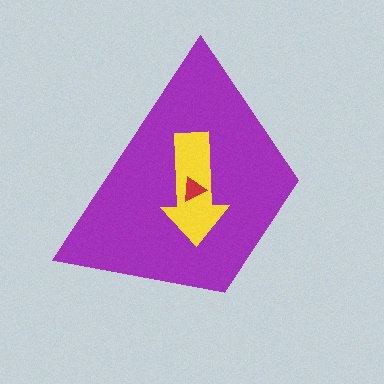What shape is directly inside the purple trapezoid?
The yellow arrow.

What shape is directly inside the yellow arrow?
The red triangle.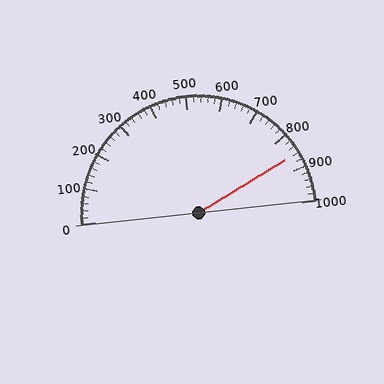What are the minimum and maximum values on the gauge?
The gauge ranges from 0 to 1000.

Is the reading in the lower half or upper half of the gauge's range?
The reading is in the upper half of the range (0 to 1000).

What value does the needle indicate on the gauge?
The needle indicates approximately 860.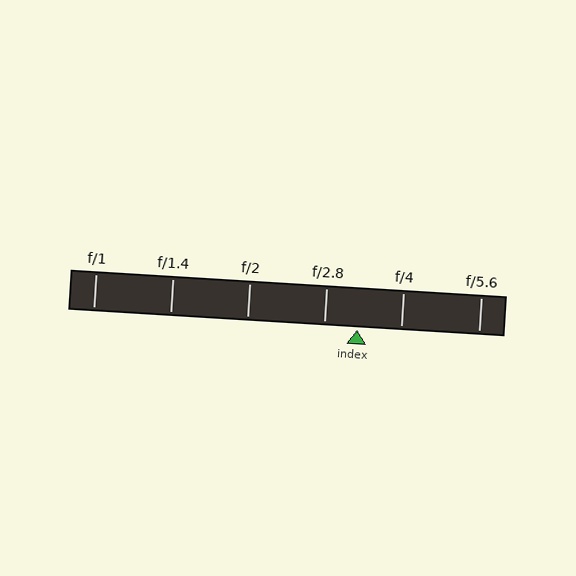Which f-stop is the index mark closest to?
The index mark is closest to f/2.8.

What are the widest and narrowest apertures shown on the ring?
The widest aperture shown is f/1 and the narrowest is f/5.6.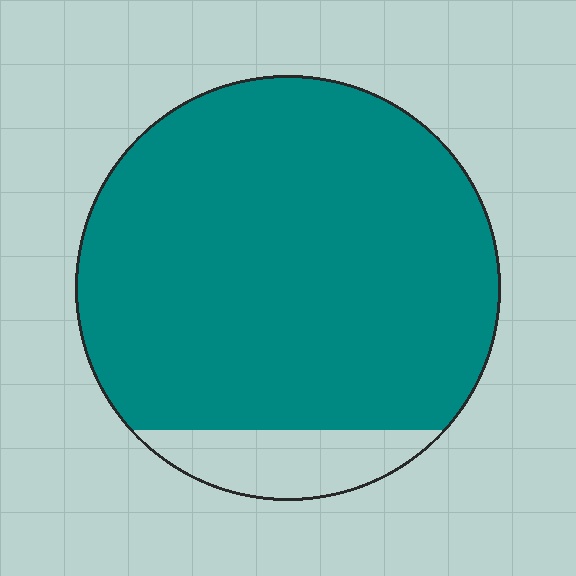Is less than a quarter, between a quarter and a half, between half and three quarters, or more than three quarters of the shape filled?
More than three quarters.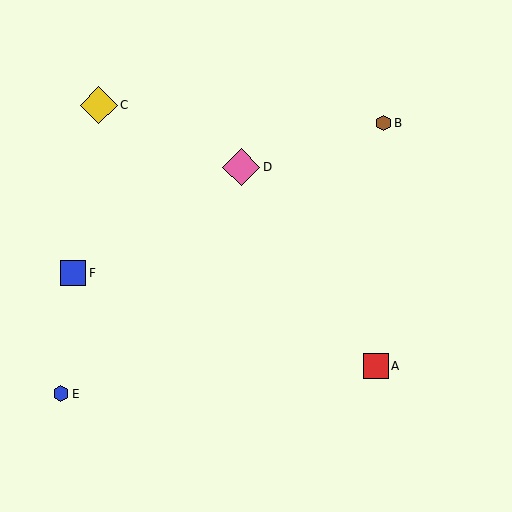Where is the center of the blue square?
The center of the blue square is at (73, 273).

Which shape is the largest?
The pink diamond (labeled D) is the largest.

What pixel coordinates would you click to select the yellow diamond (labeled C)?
Click at (99, 105) to select the yellow diamond C.